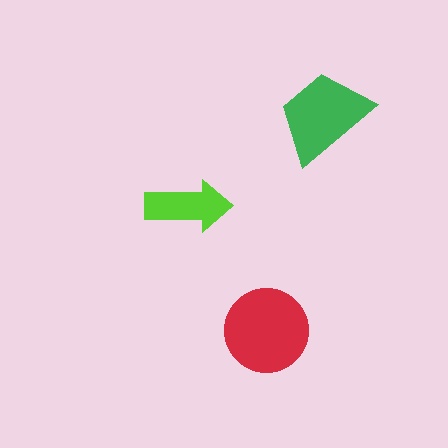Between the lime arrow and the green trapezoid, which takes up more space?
The green trapezoid.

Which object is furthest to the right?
The green trapezoid is rightmost.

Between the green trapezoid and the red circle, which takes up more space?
The red circle.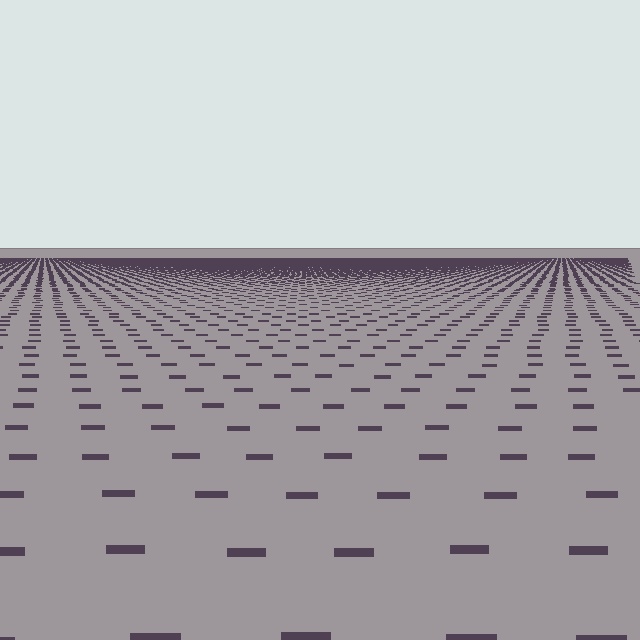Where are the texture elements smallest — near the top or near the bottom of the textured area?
Near the top.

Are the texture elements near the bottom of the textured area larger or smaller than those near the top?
Larger. Near the bottom, elements are closer to the viewer and appear at a bigger on-screen size.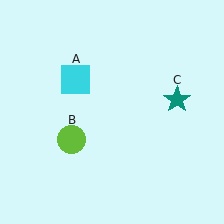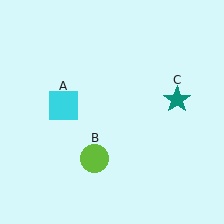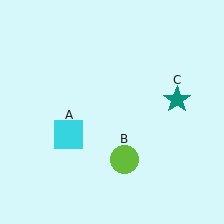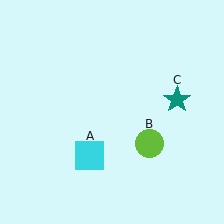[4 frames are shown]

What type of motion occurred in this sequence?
The cyan square (object A), lime circle (object B) rotated counterclockwise around the center of the scene.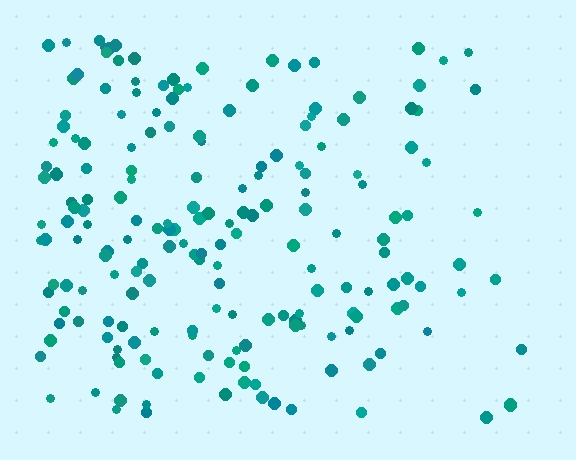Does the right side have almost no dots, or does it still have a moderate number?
Still a moderate number, just noticeably fewer than the left.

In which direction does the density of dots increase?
From right to left, with the left side densest.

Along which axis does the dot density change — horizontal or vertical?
Horizontal.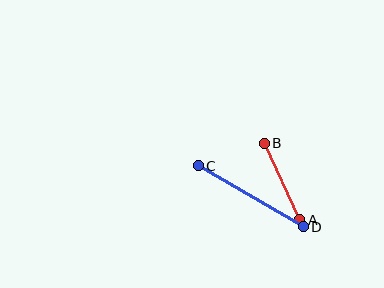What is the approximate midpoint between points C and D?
The midpoint is at approximately (251, 196) pixels.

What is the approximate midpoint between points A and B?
The midpoint is at approximately (282, 182) pixels.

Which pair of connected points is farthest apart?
Points C and D are farthest apart.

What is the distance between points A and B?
The distance is approximately 84 pixels.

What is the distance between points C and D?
The distance is approximately 121 pixels.